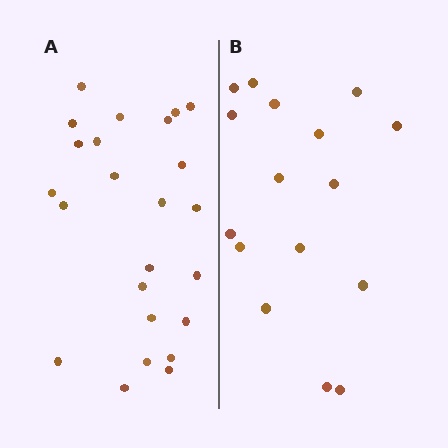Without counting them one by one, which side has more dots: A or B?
Region A (the left region) has more dots.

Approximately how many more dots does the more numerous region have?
Region A has roughly 8 or so more dots than region B.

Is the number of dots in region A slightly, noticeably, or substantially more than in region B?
Region A has substantially more. The ratio is roughly 1.5 to 1.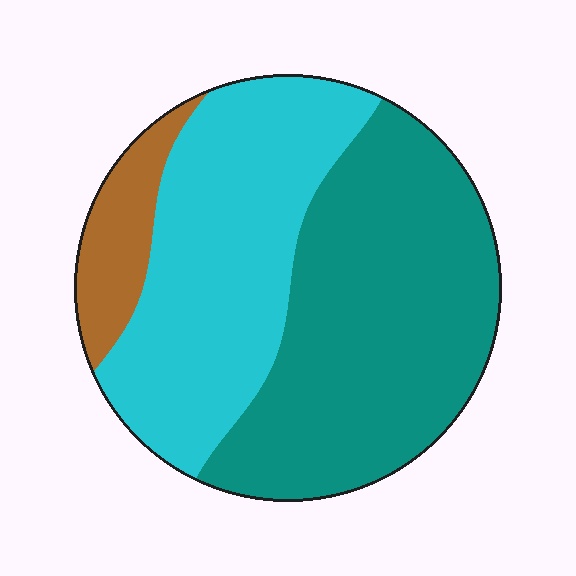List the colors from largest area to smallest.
From largest to smallest: teal, cyan, brown.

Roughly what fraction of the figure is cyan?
Cyan covers 40% of the figure.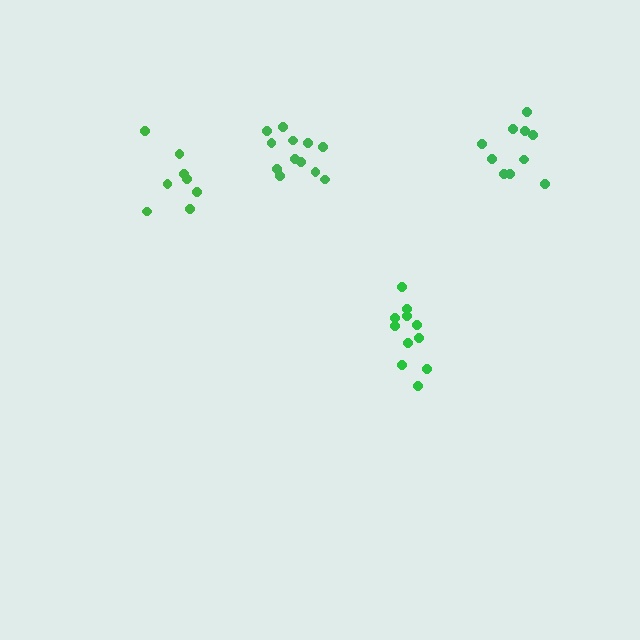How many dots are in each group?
Group 1: 10 dots, Group 2: 8 dots, Group 3: 11 dots, Group 4: 12 dots (41 total).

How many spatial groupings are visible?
There are 4 spatial groupings.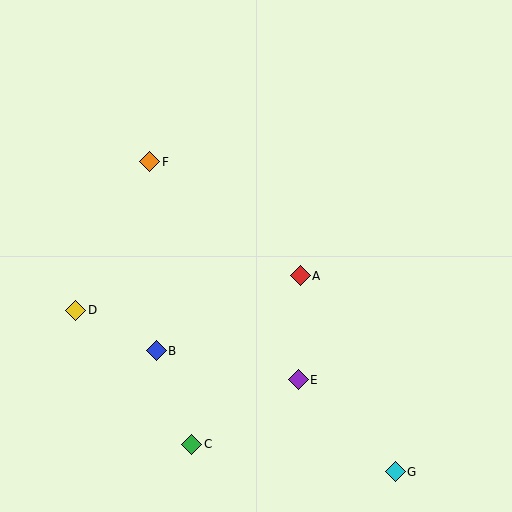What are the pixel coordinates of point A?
Point A is at (300, 276).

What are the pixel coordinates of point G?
Point G is at (395, 472).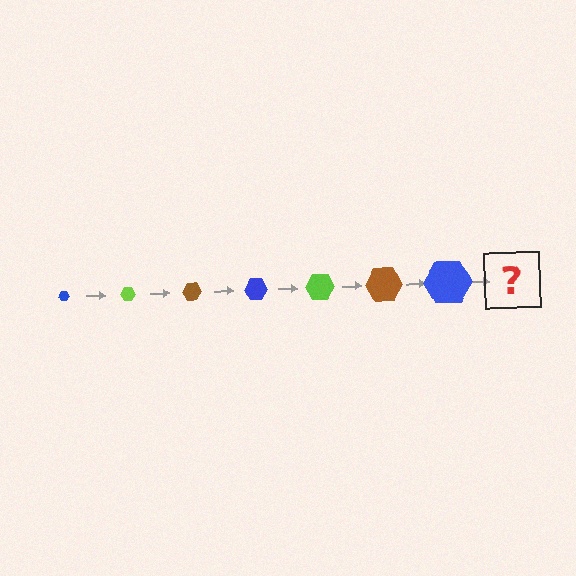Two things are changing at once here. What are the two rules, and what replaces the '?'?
The two rules are that the hexagon grows larger each step and the color cycles through blue, lime, and brown. The '?' should be a lime hexagon, larger than the previous one.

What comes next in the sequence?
The next element should be a lime hexagon, larger than the previous one.